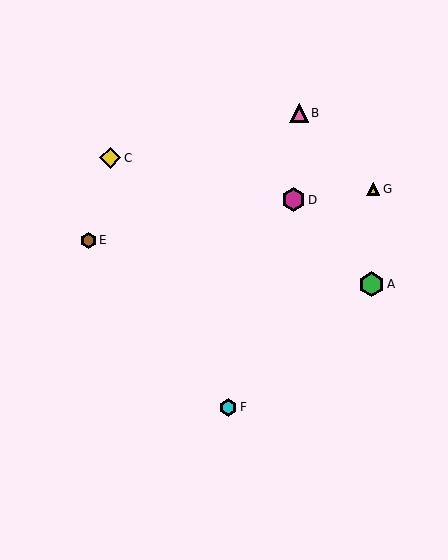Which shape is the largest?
The green hexagon (labeled A) is the largest.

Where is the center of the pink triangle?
The center of the pink triangle is at (299, 113).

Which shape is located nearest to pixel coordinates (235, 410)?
The cyan hexagon (labeled F) at (228, 407) is nearest to that location.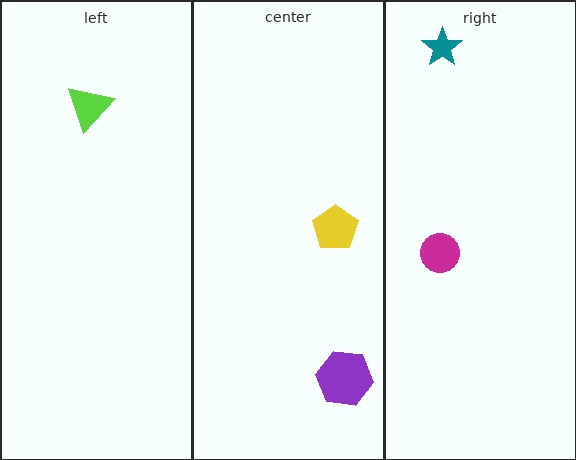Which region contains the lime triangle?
The left region.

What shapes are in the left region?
The lime triangle.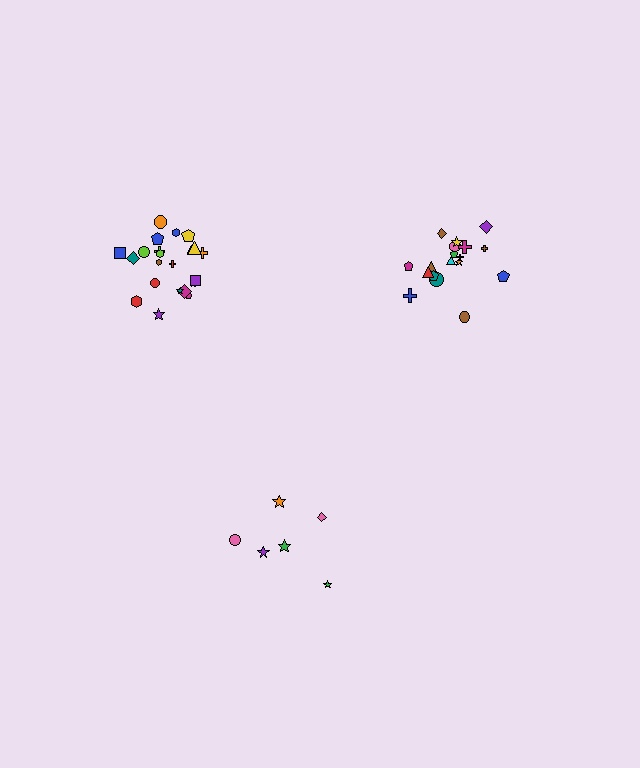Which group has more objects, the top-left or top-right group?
The top-left group.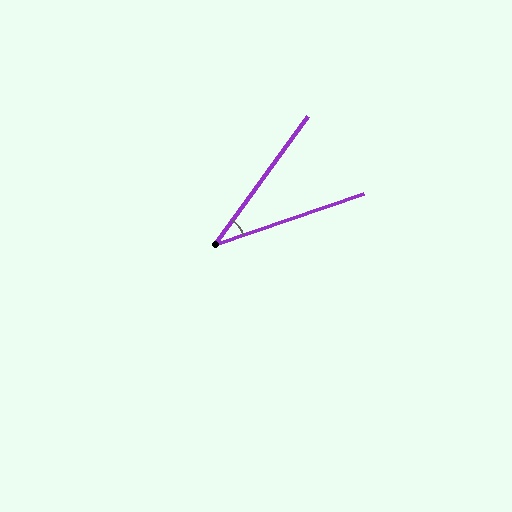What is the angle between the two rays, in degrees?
Approximately 35 degrees.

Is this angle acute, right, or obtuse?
It is acute.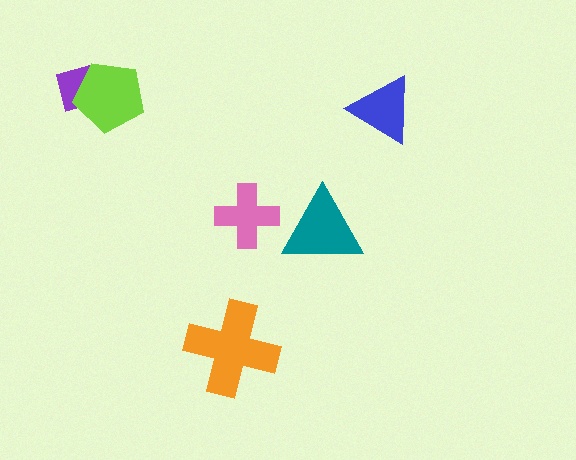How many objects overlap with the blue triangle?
0 objects overlap with the blue triangle.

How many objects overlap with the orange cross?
0 objects overlap with the orange cross.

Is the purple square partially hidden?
Yes, it is partially covered by another shape.